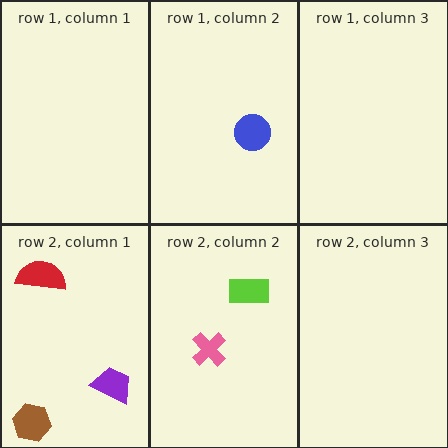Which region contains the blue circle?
The row 1, column 2 region.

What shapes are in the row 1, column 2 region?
The blue circle.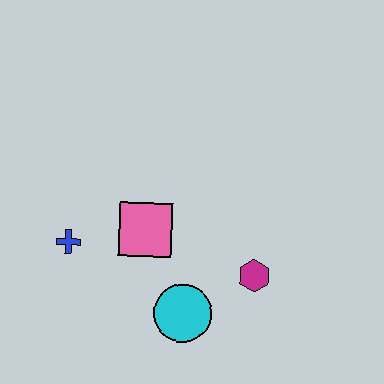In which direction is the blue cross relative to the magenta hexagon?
The blue cross is to the left of the magenta hexagon.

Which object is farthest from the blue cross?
The magenta hexagon is farthest from the blue cross.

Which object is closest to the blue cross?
The pink square is closest to the blue cross.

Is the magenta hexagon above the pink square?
No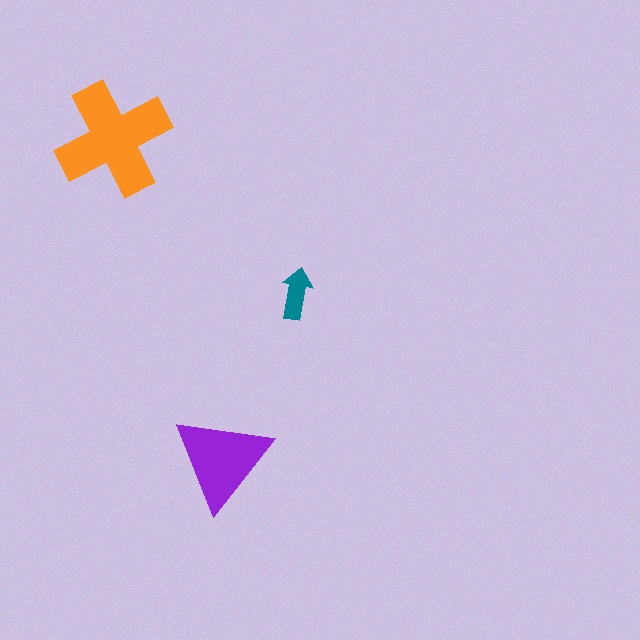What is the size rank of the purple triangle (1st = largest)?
2nd.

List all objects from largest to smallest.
The orange cross, the purple triangle, the teal arrow.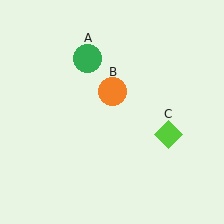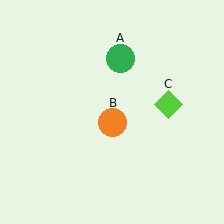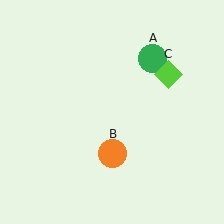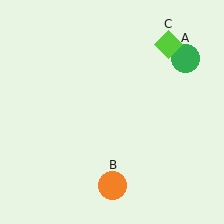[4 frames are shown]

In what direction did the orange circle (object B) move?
The orange circle (object B) moved down.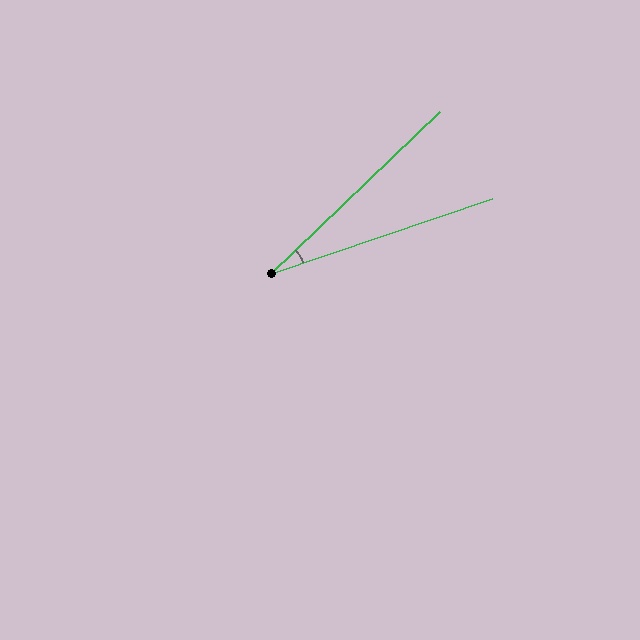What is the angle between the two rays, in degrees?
Approximately 25 degrees.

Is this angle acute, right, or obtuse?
It is acute.